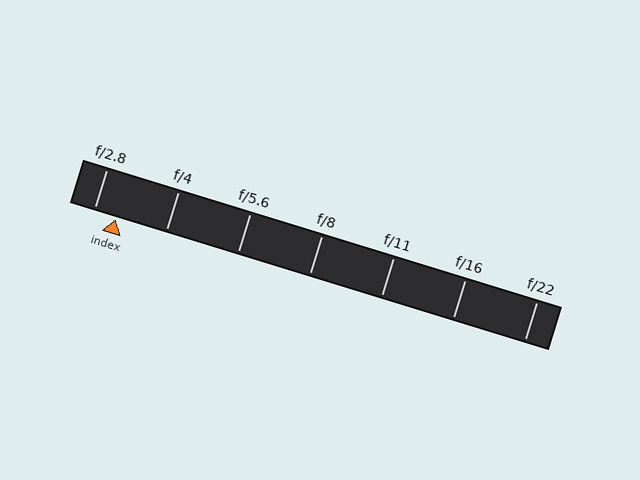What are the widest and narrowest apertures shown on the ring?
The widest aperture shown is f/2.8 and the narrowest is f/22.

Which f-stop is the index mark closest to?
The index mark is closest to f/2.8.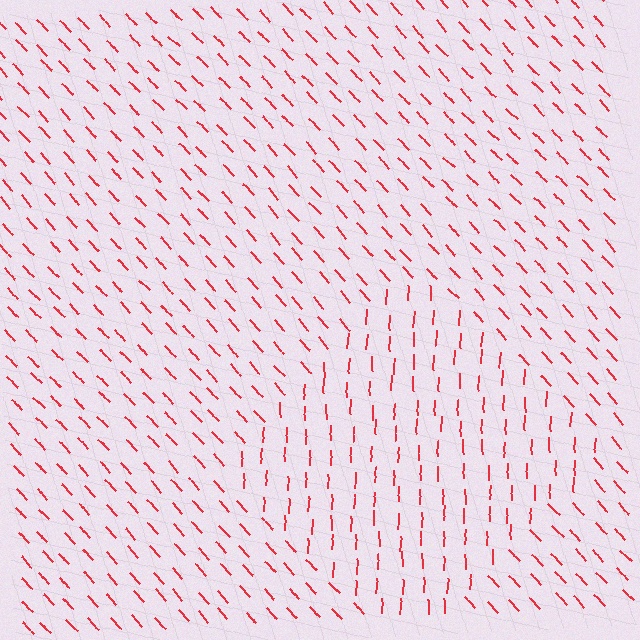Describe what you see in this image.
The image is filled with small red line segments. A diamond region in the image has lines oriented differently from the surrounding lines, creating a visible texture boundary.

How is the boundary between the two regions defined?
The boundary is defined purely by a change in line orientation (approximately 45 degrees difference). All lines are the same color and thickness.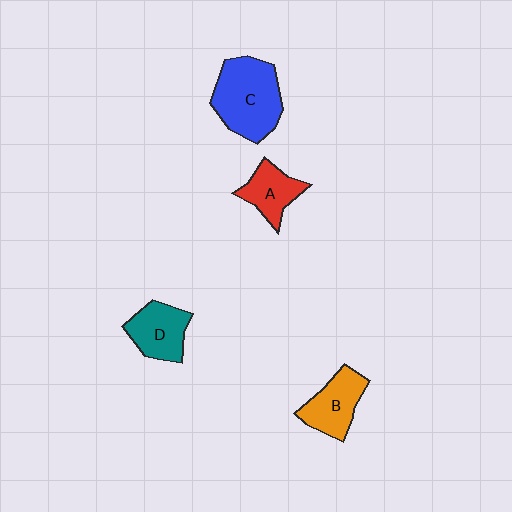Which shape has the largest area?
Shape C (blue).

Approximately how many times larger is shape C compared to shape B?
Approximately 1.6 times.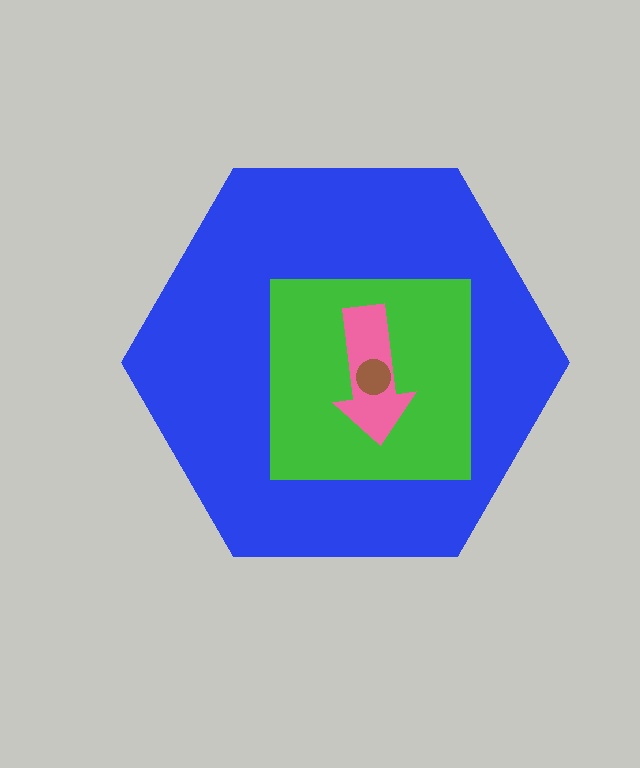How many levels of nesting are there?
4.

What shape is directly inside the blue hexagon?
The green square.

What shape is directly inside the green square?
The pink arrow.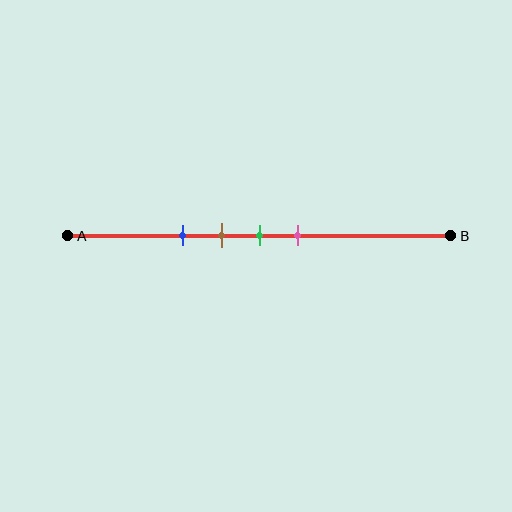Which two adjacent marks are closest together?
The brown and green marks are the closest adjacent pair.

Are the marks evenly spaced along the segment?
Yes, the marks are approximately evenly spaced.